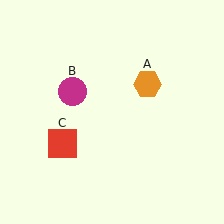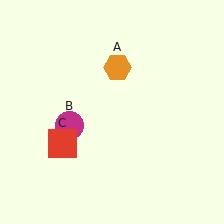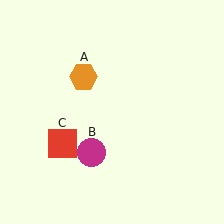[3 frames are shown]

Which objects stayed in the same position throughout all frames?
Red square (object C) remained stationary.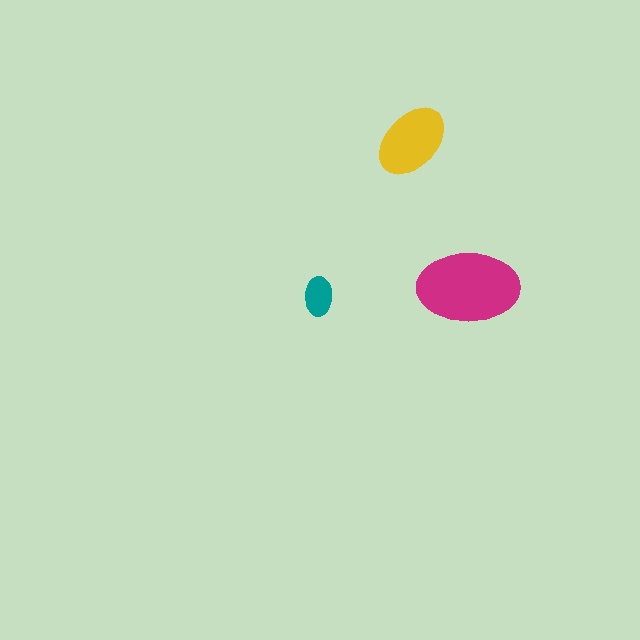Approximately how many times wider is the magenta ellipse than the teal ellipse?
About 2.5 times wider.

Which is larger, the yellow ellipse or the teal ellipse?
The yellow one.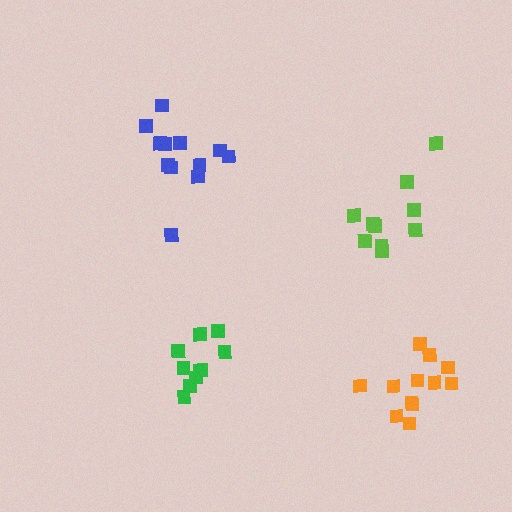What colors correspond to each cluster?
The clusters are colored: lime, blue, green, orange.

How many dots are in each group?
Group 1: 10 dots, Group 2: 12 dots, Group 3: 10 dots, Group 4: 12 dots (44 total).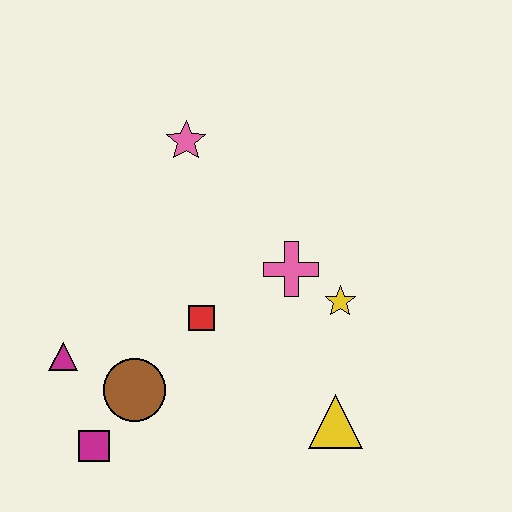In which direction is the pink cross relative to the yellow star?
The pink cross is to the left of the yellow star.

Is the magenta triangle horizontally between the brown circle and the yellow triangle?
No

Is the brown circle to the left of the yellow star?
Yes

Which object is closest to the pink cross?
The yellow star is closest to the pink cross.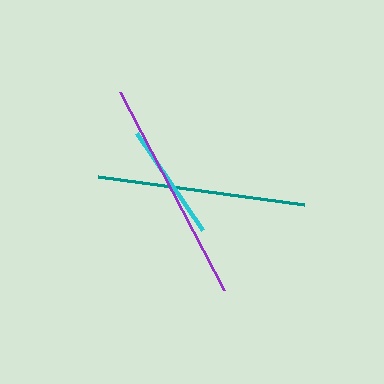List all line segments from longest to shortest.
From longest to shortest: purple, teal, cyan.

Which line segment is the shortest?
The cyan line is the shortest at approximately 118 pixels.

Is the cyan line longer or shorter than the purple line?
The purple line is longer than the cyan line.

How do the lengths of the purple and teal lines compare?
The purple and teal lines are approximately the same length.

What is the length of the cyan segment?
The cyan segment is approximately 118 pixels long.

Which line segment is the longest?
The purple line is the longest at approximately 223 pixels.